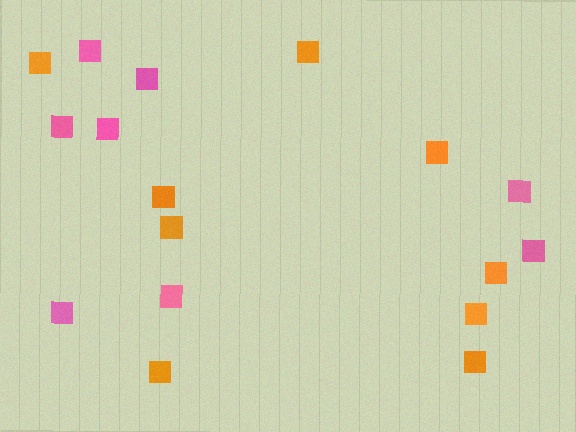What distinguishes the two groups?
There are 2 groups: one group of pink squares (8) and one group of orange squares (9).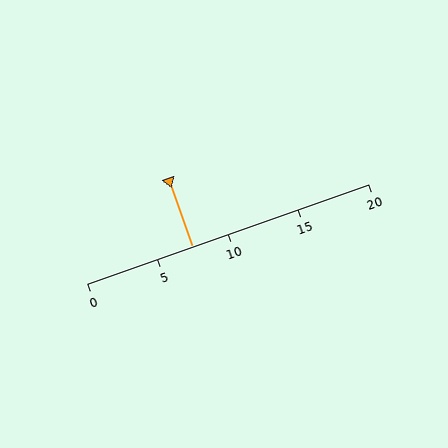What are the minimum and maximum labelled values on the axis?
The axis runs from 0 to 20.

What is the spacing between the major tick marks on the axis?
The major ticks are spaced 5 apart.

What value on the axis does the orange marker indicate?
The marker indicates approximately 7.5.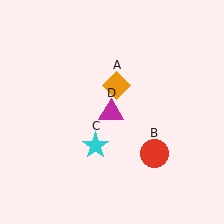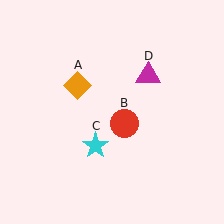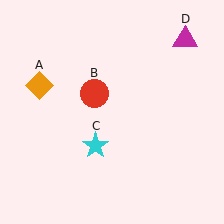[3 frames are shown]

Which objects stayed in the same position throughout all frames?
Cyan star (object C) remained stationary.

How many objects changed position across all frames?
3 objects changed position: orange diamond (object A), red circle (object B), magenta triangle (object D).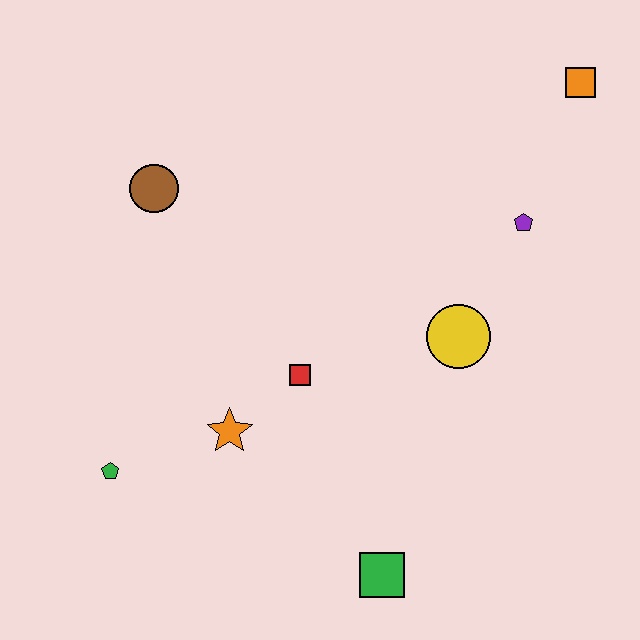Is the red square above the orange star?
Yes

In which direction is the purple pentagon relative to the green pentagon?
The purple pentagon is to the right of the green pentagon.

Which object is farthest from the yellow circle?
The green pentagon is farthest from the yellow circle.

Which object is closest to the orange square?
The purple pentagon is closest to the orange square.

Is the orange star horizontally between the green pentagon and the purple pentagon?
Yes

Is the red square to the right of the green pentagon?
Yes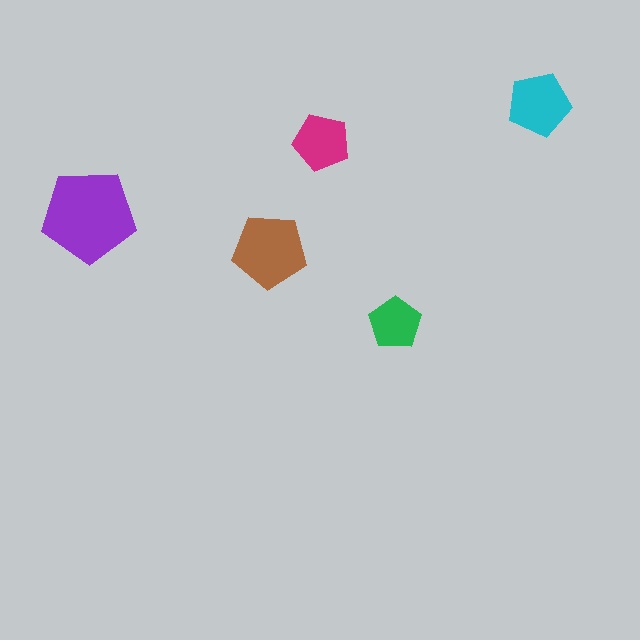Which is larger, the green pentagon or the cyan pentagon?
The cyan one.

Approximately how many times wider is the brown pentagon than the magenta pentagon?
About 1.5 times wider.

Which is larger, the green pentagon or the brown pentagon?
The brown one.